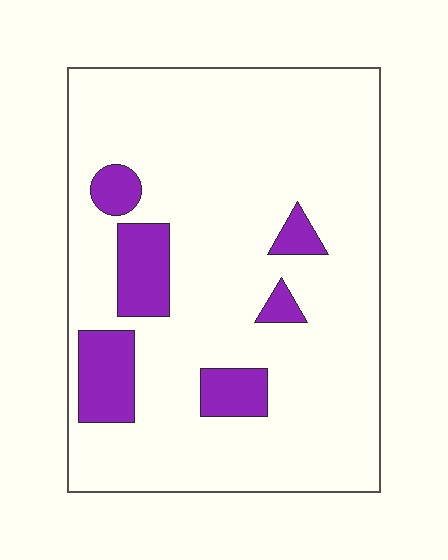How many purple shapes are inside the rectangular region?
6.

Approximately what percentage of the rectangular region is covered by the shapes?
Approximately 15%.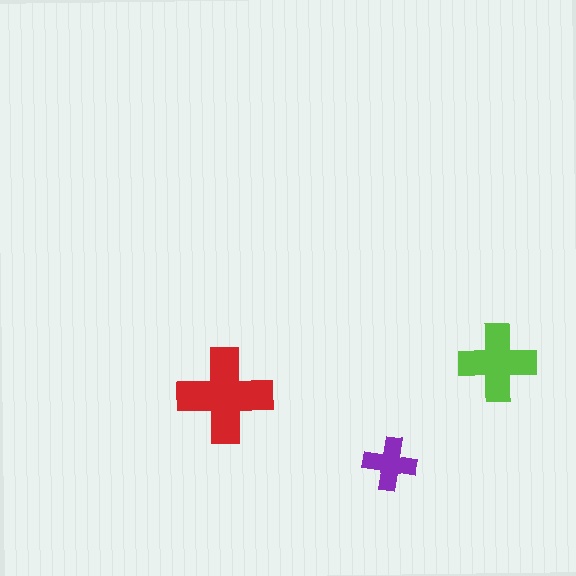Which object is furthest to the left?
The red cross is leftmost.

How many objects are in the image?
There are 3 objects in the image.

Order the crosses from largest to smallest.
the red one, the lime one, the purple one.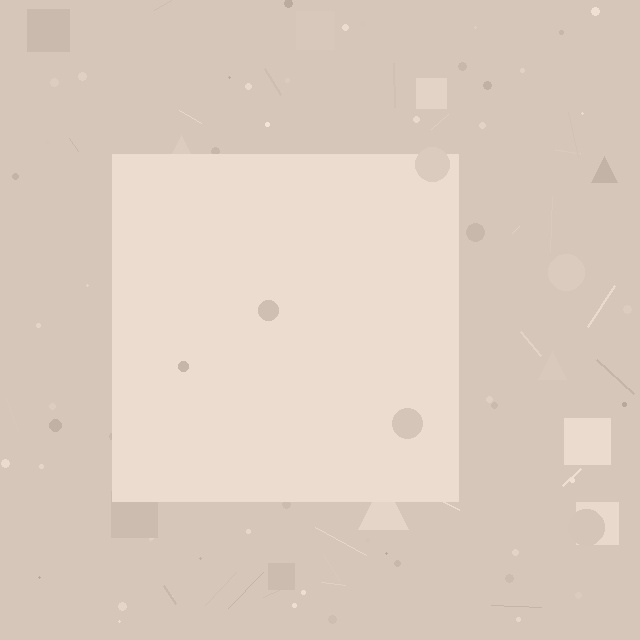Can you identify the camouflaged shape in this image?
The camouflaged shape is a square.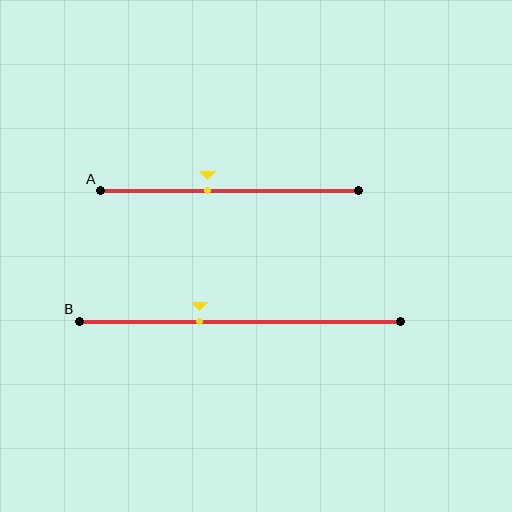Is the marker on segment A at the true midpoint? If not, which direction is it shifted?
No, the marker on segment A is shifted to the left by about 9% of the segment length.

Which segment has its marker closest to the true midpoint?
Segment A has its marker closest to the true midpoint.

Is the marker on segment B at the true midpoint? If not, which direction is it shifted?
No, the marker on segment B is shifted to the left by about 13% of the segment length.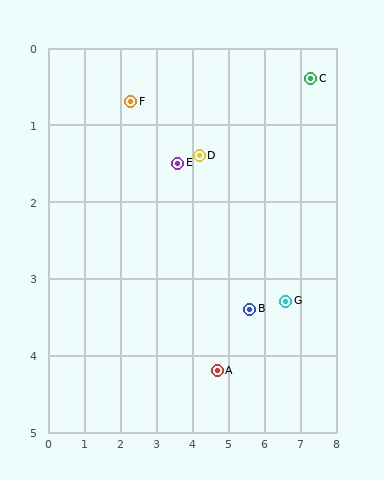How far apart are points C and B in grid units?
Points C and B are about 3.4 grid units apart.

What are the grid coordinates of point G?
Point G is at approximately (6.6, 3.3).